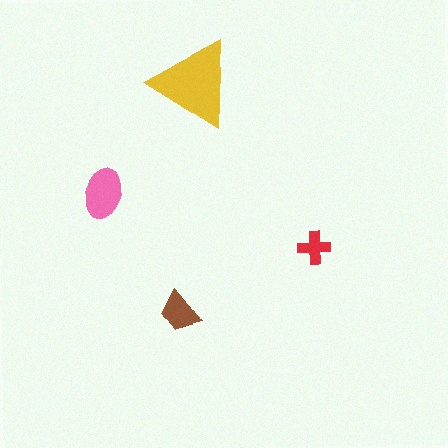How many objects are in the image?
There are 4 objects in the image.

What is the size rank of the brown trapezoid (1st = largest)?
3rd.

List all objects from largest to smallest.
The yellow triangle, the pink ellipse, the brown trapezoid, the red cross.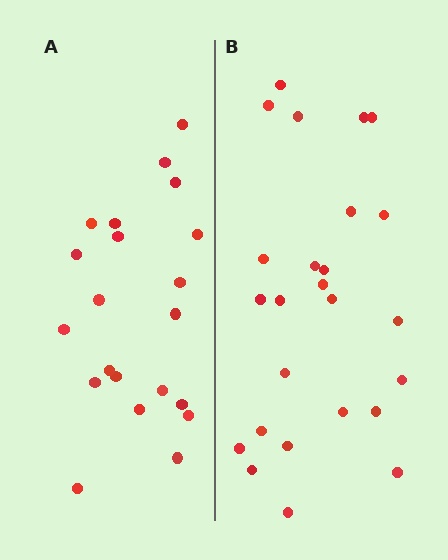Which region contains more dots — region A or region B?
Region B (the right region) has more dots.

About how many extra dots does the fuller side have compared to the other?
Region B has about 4 more dots than region A.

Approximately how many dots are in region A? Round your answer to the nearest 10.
About 20 dots. (The exact count is 21, which rounds to 20.)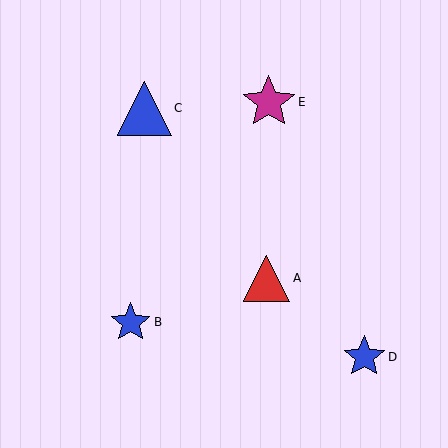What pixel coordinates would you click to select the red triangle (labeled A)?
Click at (267, 278) to select the red triangle A.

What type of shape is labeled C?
Shape C is a blue triangle.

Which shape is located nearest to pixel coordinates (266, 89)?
The magenta star (labeled E) at (269, 102) is nearest to that location.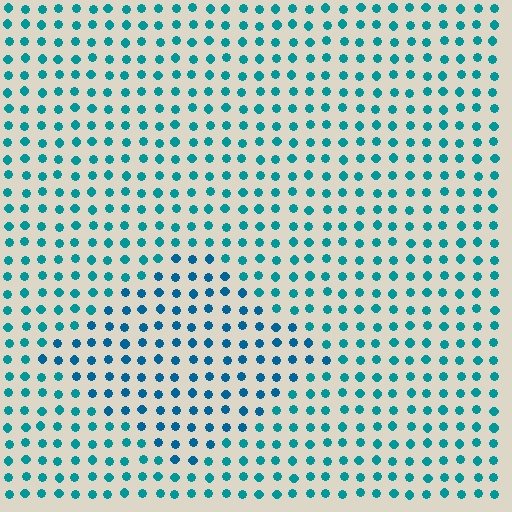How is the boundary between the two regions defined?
The boundary is defined purely by a slight shift in hue (about 20 degrees). Spacing, size, and orientation are identical on both sides.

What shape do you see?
I see a diamond.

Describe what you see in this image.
The image is filled with small teal elements in a uniform arrangement. A diamond-shaped region is visible where the elements are tinted to a slightly different hue, forming a subtle color boundary.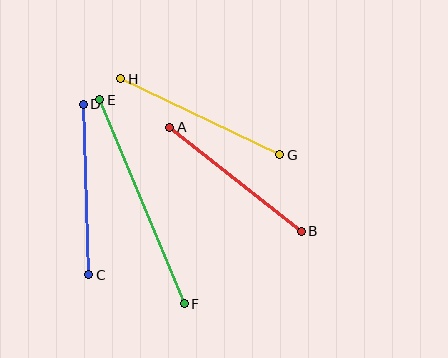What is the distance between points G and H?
The distance is approximately 176 pixels.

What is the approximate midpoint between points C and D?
The midpoint is at approximately (86, 189) pixels.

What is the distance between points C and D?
The distance is approximately 171 pixels.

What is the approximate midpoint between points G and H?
The midpoint is at approximately (200, 117) pixels.